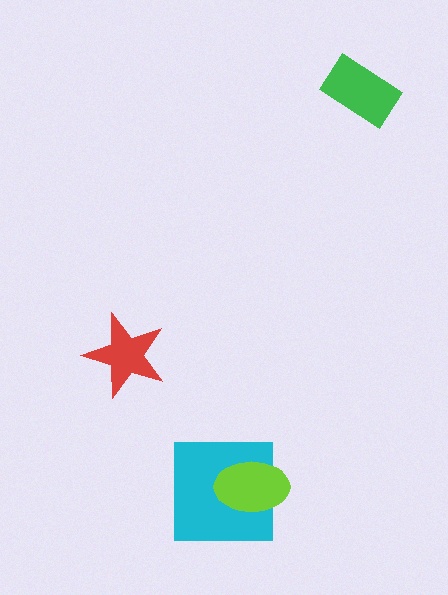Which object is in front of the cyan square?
The lime ellipse is in front of the cyan square.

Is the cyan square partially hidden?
Yes, it is partially covered by another shape.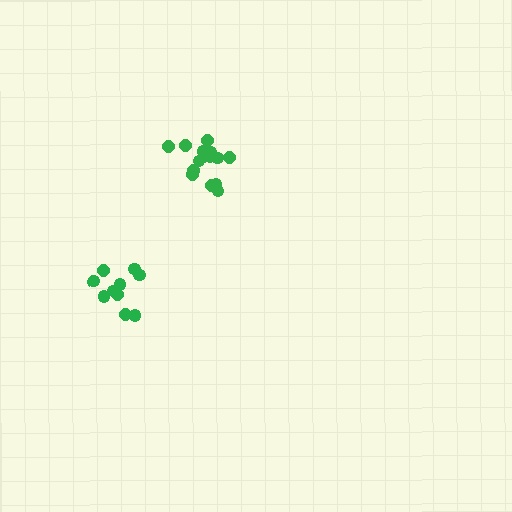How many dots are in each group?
Group 1: 15 dots, Group 2: 10 dots (25 total).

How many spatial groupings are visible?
There are 2 spatial groupings.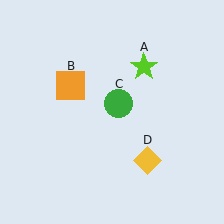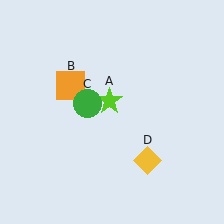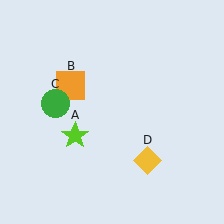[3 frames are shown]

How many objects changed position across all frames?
2 objects changed position: lime star (object A), green circle (object C).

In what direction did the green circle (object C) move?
The green circle (object C) moved left.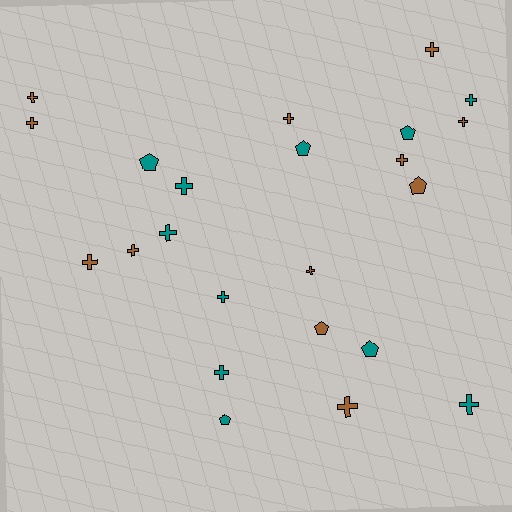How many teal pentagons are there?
There are 5 teal pentagons.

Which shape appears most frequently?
Cross, with 16 objects.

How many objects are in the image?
There are 23 objects.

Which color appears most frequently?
Brown, with 12 objects.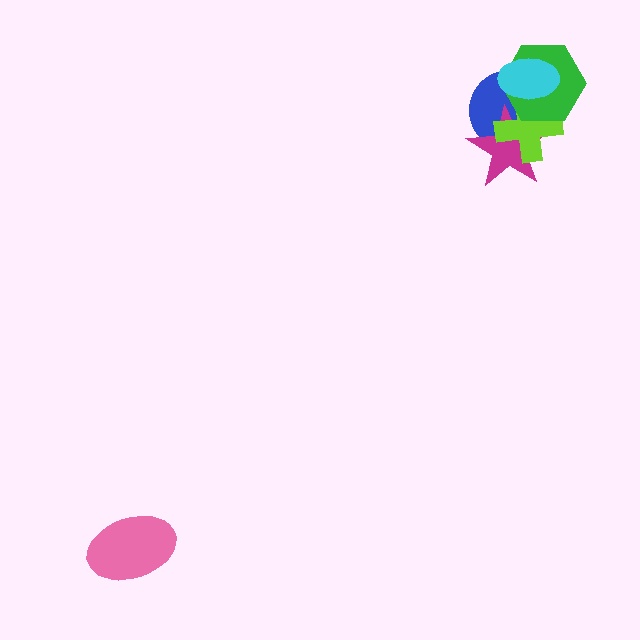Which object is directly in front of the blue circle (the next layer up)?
The magenta star is directly in front of the blue circle.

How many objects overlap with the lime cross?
4 objects overlap with the lime cross.